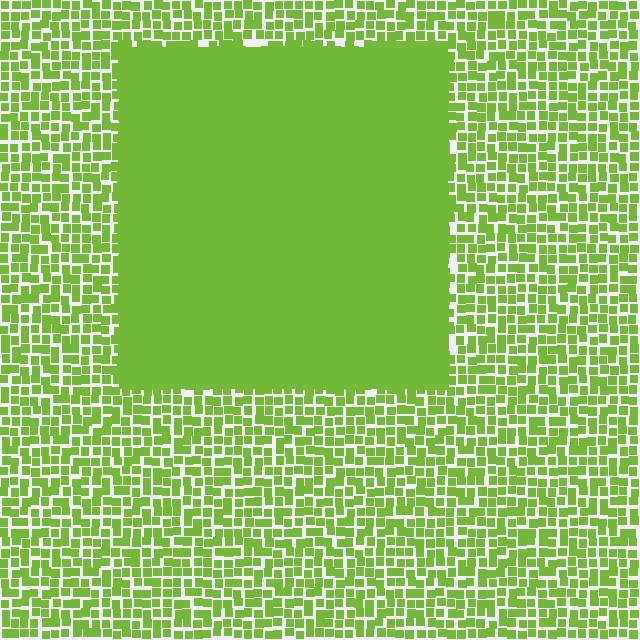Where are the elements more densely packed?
The elements are more densely packed inside the rectangle boundary.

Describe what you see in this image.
The image contains small lime elements arranged at two different densities. A rectangle-shaped region is visible where the elements are more densely packed than the surrounding area.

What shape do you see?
I see a rectangle.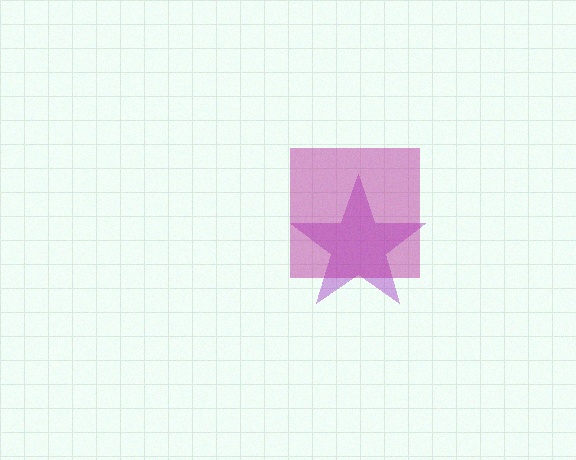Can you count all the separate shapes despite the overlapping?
Yes, there are 2 separate shapes.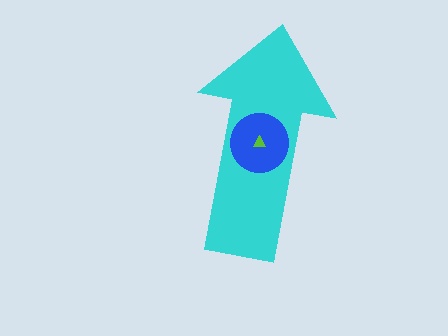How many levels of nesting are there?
3.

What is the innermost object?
The lime triangle.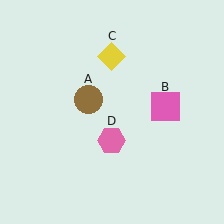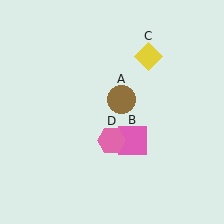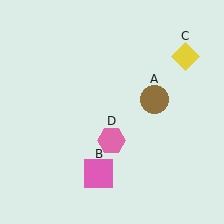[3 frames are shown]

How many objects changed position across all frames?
3 objects changed position: brown circle (object A), pink square (object B), yellow diamond (object C).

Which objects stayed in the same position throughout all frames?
Pink hexagon (object D) remained stationary.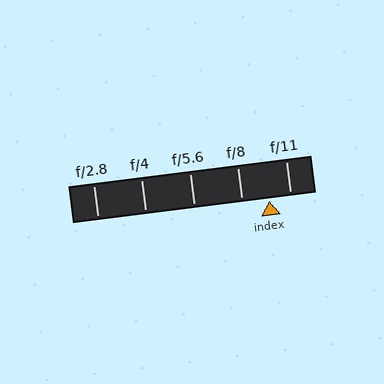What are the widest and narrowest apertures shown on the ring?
The widest aperture shown is f/2.8 and the narrowest is f/11.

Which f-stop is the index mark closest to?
The index mark is closest to f/11.